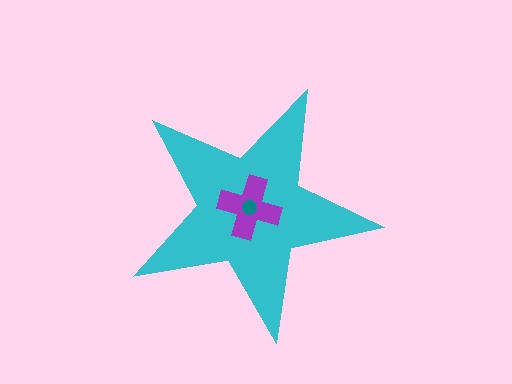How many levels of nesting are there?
3.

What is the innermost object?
The teal circle.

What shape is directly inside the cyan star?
The purple cross.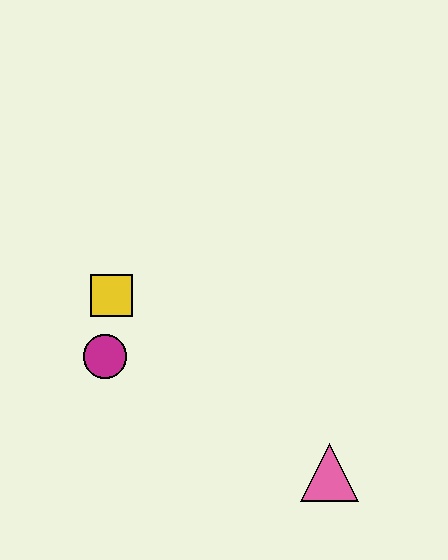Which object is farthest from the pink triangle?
The yellow square is farthest from the pink triangle.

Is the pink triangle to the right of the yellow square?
Yes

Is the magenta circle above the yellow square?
No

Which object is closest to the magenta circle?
The yellow square is closest to the magenta circle.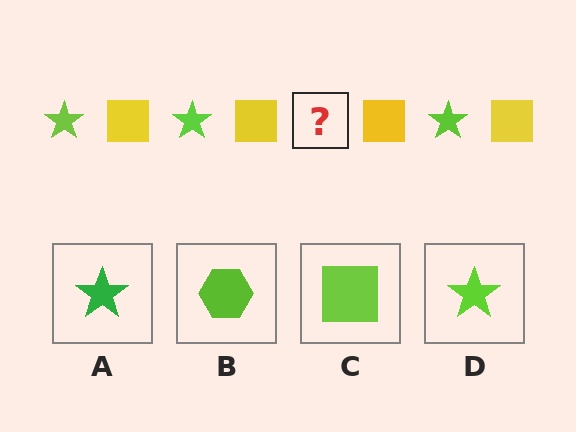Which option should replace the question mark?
Option D.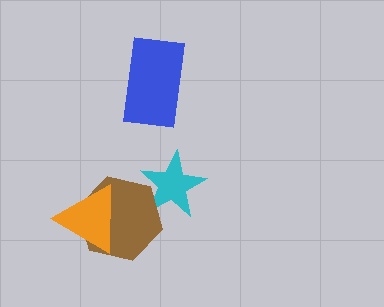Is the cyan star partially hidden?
Yes, it is partially covered by another shape.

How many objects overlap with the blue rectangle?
0 objects overlap with the blue rectangle.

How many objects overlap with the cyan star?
1 object overlaps with the cyan star.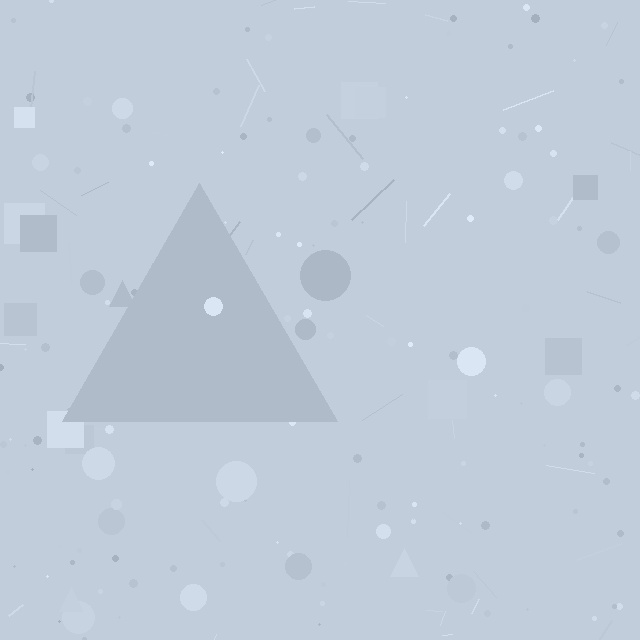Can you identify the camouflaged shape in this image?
The camouflaged shape is a triangle.